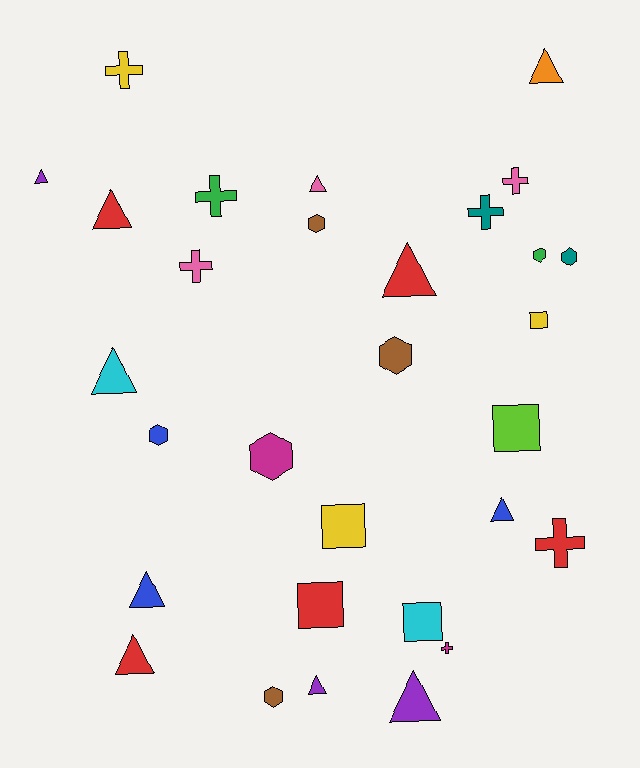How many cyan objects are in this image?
There are 2 cyan objects.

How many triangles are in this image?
There are 11 triangles.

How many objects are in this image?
There are 30 objects.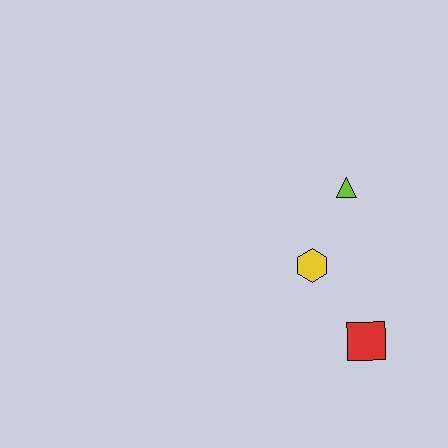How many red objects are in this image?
There is 1 red object.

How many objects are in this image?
There are 3 objects.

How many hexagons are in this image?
There is 1 hexagon.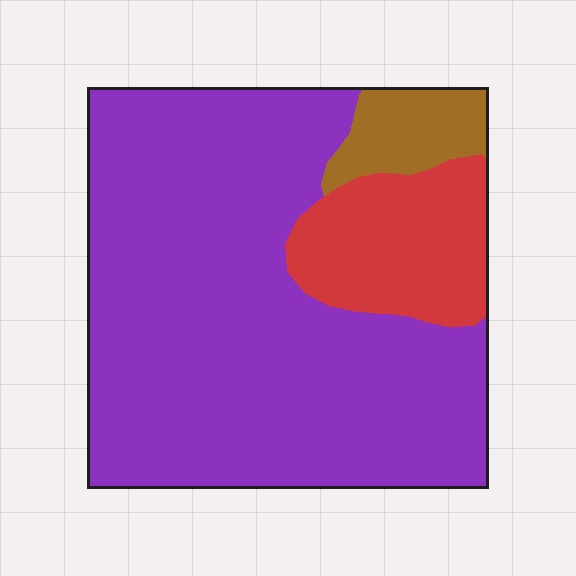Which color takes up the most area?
Purple, at roughly 75%.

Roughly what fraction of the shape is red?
Red covers around 15% of the shape.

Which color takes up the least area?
Brown, at roughly 5%.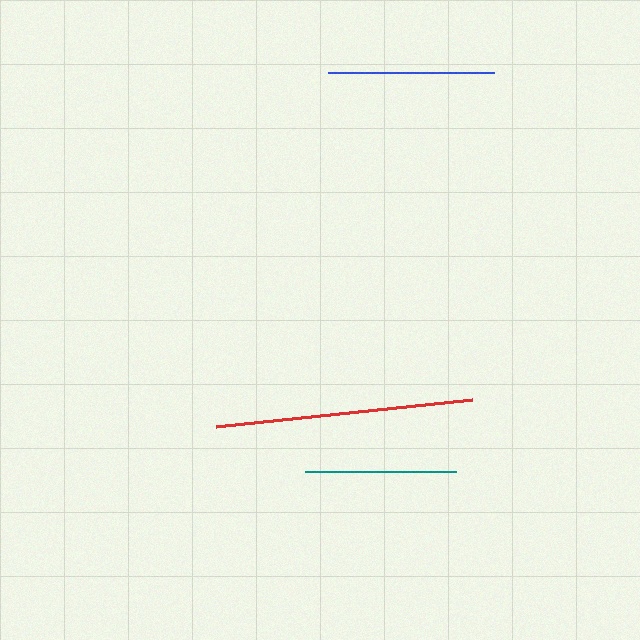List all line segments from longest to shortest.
From longest to shortest: red, blue, teal.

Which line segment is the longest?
The red line is the longest at approximately 258 pixels.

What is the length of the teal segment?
The teal segment is approximately 151 pixels long.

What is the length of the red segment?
The red segment is approximately 258 pixels long.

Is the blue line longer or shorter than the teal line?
The blue line is longer than the teal line.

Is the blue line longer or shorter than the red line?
The red line is longer than the blue line.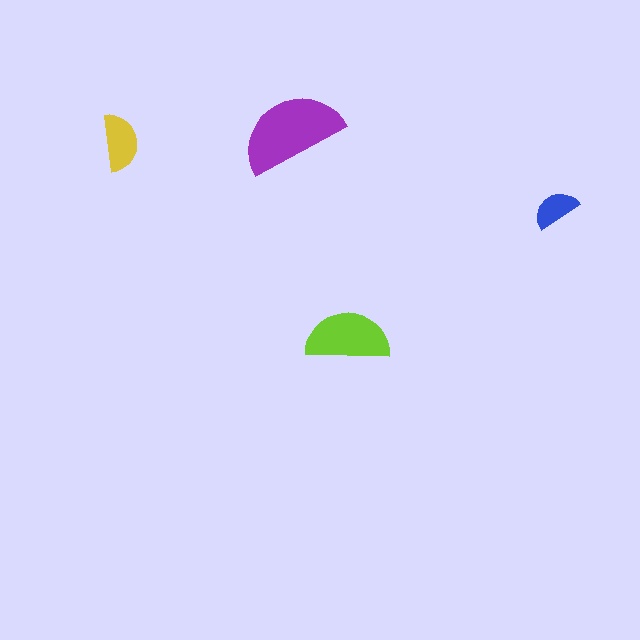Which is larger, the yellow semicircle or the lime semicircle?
The lime one.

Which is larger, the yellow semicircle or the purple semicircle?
The purple one.